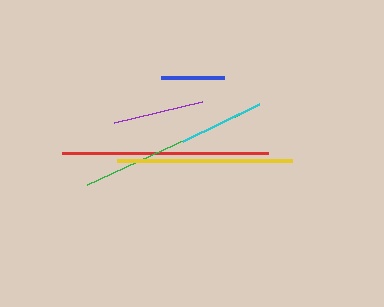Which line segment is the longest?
The red line is the longest at approximately 206 pixels.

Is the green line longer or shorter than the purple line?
The green line is longer than the purple line.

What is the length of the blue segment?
The blue segment is approximately 63 pixels long.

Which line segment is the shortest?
The blue line is the shortest at approximately 63 pixels.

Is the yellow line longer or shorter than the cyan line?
The yellow line is longer than the cyan line.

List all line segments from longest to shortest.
From longest to shortest: red, yellow, green, purple, cyan, blue.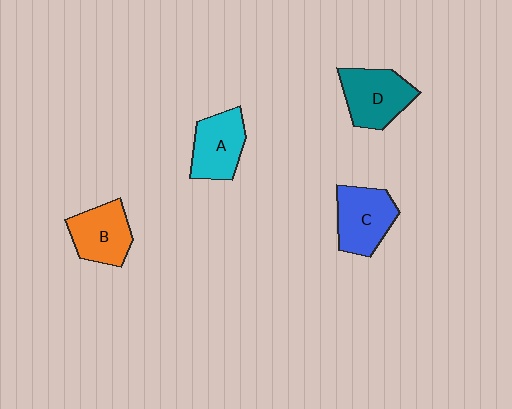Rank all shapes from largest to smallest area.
From largest to smallest: D (teal), C (blue), B (orange), A (cyan).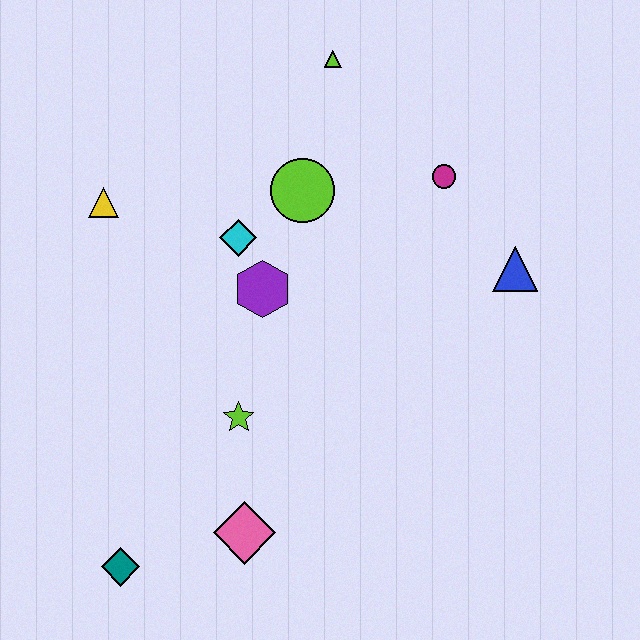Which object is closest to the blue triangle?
The magenta circle is closest to the blue triangle.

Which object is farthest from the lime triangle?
The teal diamond is farthest from the lime triangle.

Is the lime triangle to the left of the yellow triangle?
No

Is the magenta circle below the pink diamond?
No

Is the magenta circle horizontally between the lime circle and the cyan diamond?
No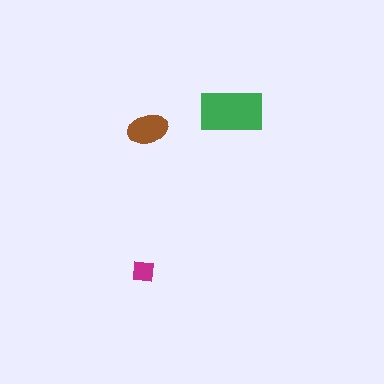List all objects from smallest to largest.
The magenta square, the brown ellipse, the green rectangle.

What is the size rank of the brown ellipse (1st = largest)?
2nd.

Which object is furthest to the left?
The magenta square is leftmost.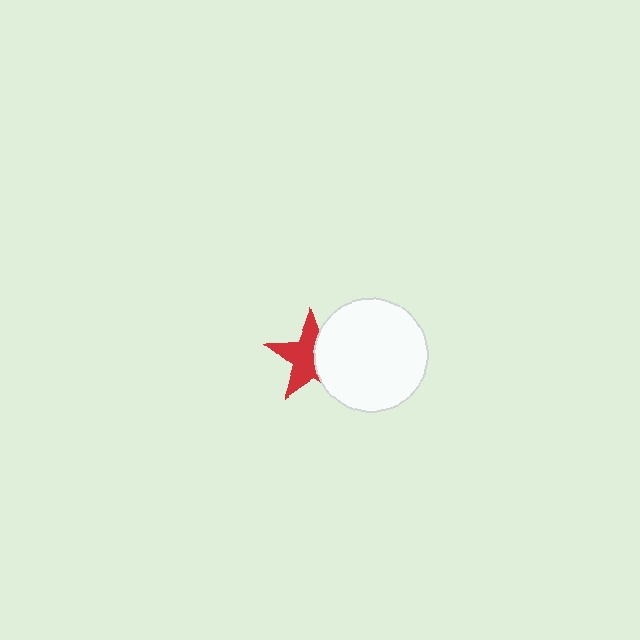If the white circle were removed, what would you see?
You would see the complete red star.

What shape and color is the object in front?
The object in front is a white circle.